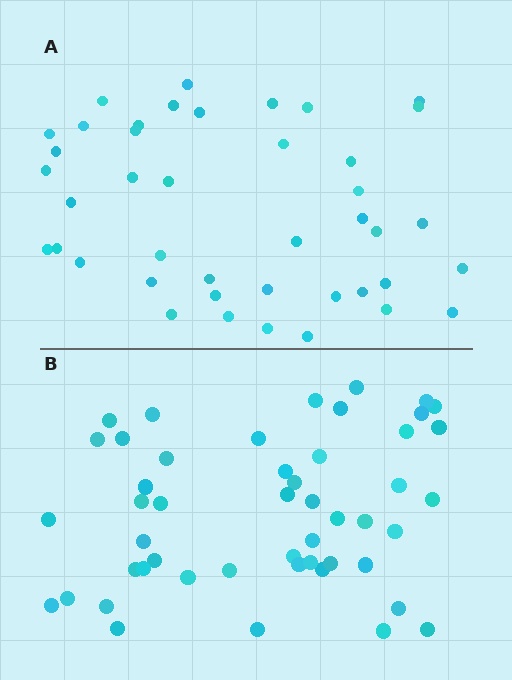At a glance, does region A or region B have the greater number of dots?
Region B (the bottom region) has more dots.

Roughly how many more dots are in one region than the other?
Region B has roughly 8 or so more dots than region A.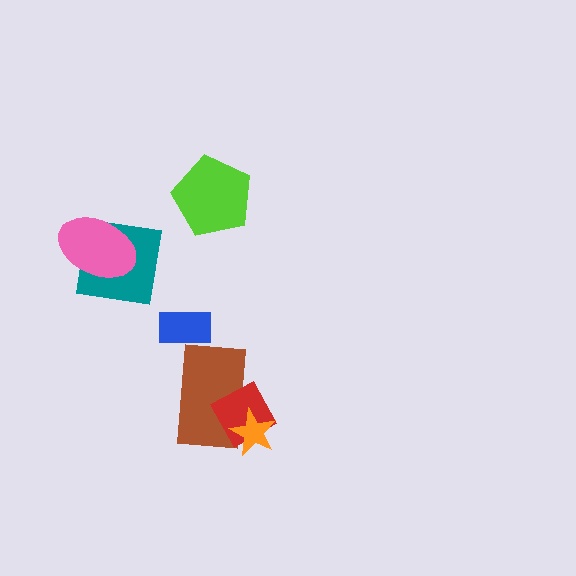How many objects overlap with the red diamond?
2 objects overlap with the red diamond.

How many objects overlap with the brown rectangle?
2 objects overlap with the brown rectangle.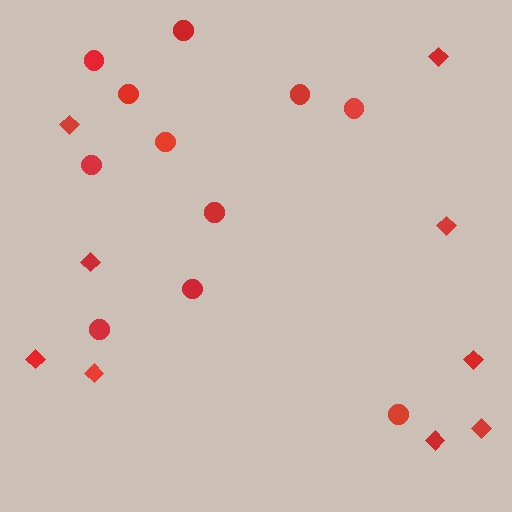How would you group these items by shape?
There are 2 groups: one group of circles (11) and one group of diamonds (9).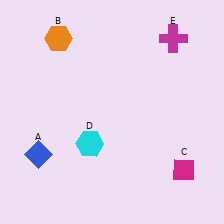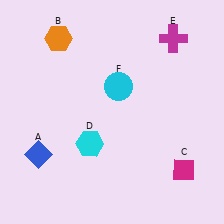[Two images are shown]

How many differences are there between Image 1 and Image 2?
There is 1 difference between the two images.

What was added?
A cyan circle (F) was added in Image 2.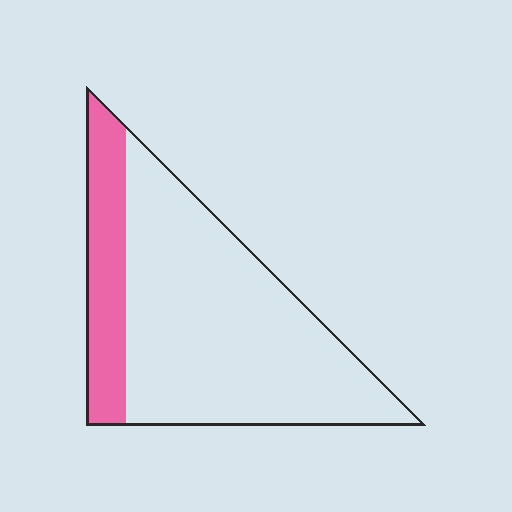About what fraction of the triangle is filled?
About one fifth (1/5).